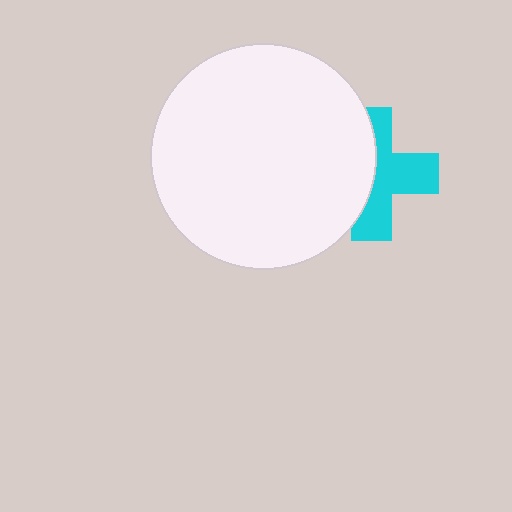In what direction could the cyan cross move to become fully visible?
The cyan cross could move right. That would shift it out from behind the white circle entirely.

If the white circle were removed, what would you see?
You would see the complete cyan cross.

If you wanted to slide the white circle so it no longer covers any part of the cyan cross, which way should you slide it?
Slide it left — that is the most direct way to separate the two shapes.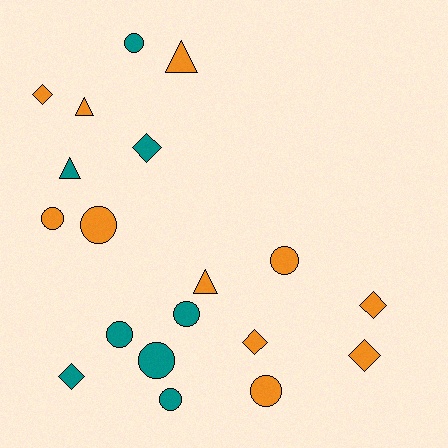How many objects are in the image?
There are 19 objects.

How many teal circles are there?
There are 5 teal circles.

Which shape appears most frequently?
Circle, with 9 objects.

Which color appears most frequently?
Orange, with 11 objects.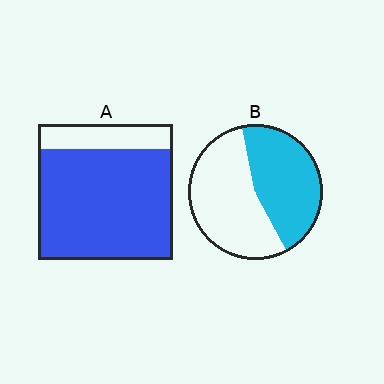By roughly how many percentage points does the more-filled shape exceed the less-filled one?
By roughly 35 percentage points (A over B).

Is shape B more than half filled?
No.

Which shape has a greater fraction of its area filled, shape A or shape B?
Shape A.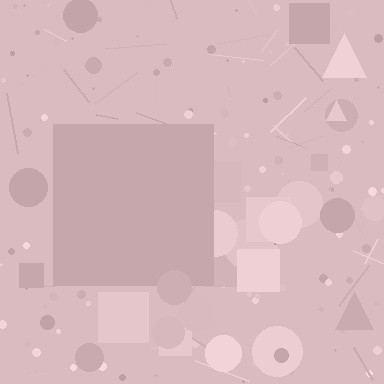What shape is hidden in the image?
A square is hidden in the image.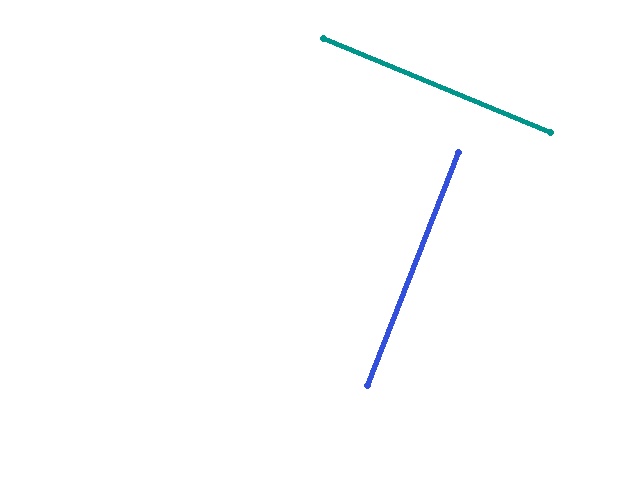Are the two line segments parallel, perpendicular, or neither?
Perpendicular — they meet at approximately 89°.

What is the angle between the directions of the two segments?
Approximately 89 degrees.